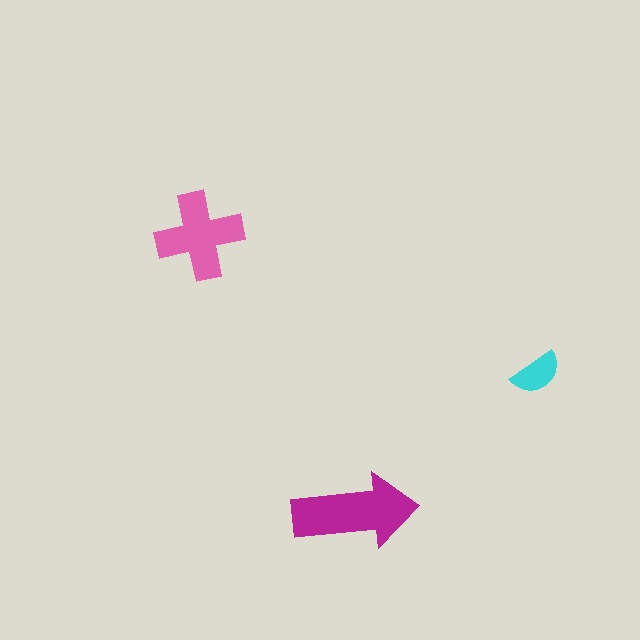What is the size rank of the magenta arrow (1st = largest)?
1st.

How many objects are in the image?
There are 3 objects in the image.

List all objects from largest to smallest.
The magenta arrow, the pink cross, the cyan semicircle.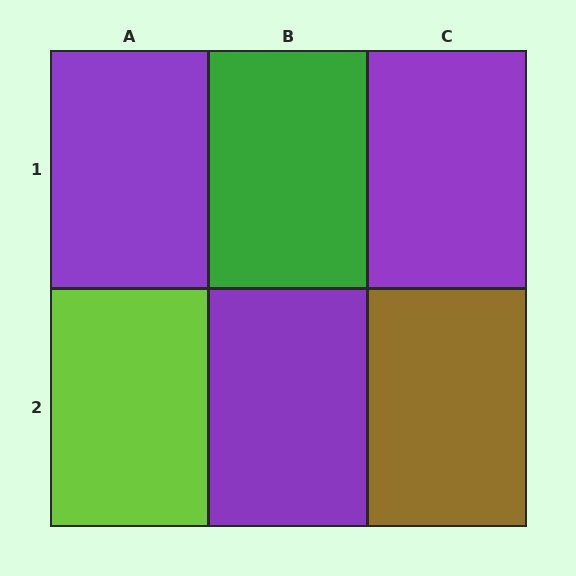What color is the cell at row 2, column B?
Purple.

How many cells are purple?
3 cells are purple.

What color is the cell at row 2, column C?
Brown.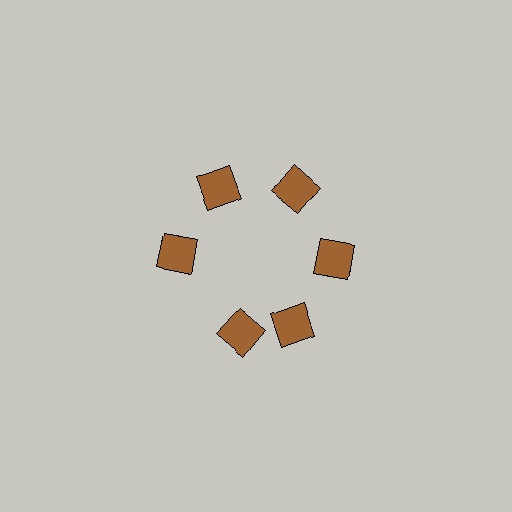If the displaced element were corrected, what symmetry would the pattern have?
It would have 6-fold rotational symmetry — the pattern would map onto itself every 60 degrees.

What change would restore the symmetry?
The symmetry would be restored by rotating it back into even spacing with its neighbors so that all 6 squares sit at equal angles and equal distance from the center.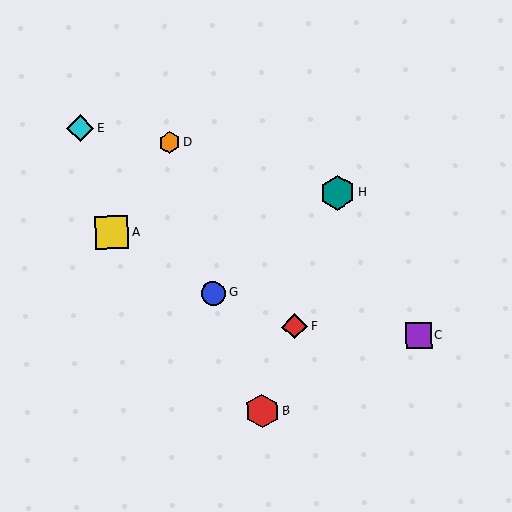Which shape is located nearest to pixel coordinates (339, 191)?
The teal hexagon (labeled H) at (337, 193) is nearest to that location.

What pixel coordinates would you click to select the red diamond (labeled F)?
Click at (295, 326) to select the red diamond F.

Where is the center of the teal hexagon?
The center of the teal hexagon is at (337, 193).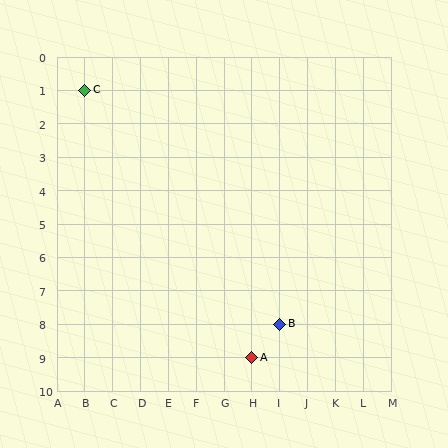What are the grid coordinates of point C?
Point C is at grid coordinates (B, 1).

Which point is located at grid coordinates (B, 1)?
Point C is at (B, 1).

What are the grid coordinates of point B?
Point B is at grid coordinates (I, 8).